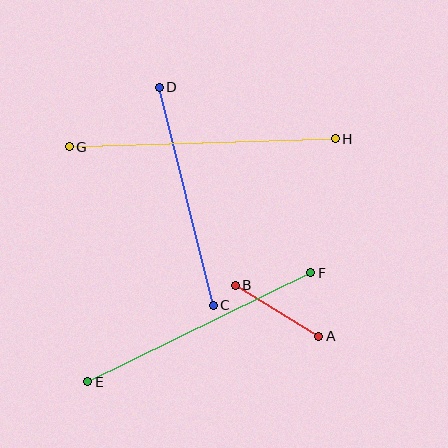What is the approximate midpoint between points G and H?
The midpoint is at approximately (202, 143) pixels.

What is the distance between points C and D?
The distance is approximately 225 pixels.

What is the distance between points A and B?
The distance is approximately 98 pixels.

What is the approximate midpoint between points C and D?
The midpoint is at approximately (186, 196) pixels.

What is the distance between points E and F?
The distance is approximately 248 pixels.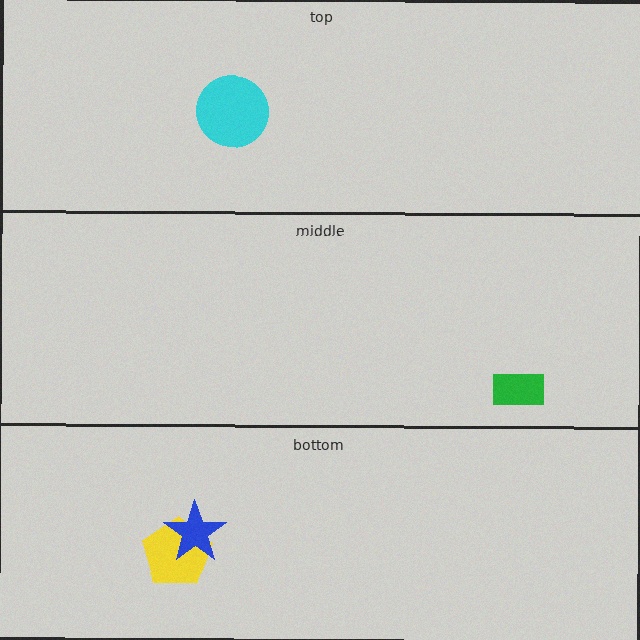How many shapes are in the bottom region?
2.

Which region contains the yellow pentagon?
The bottom region.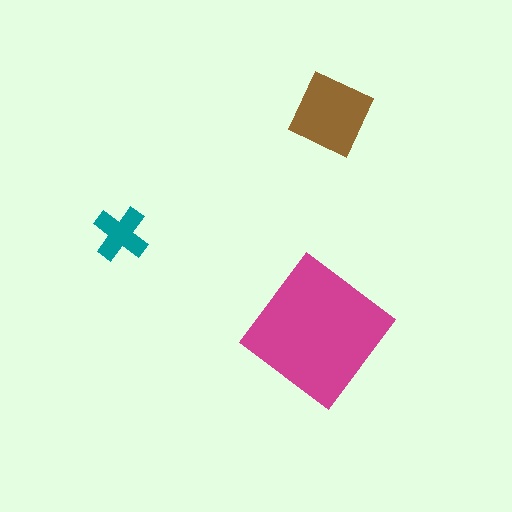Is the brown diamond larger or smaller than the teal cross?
Larger.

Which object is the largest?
The magenta diamond.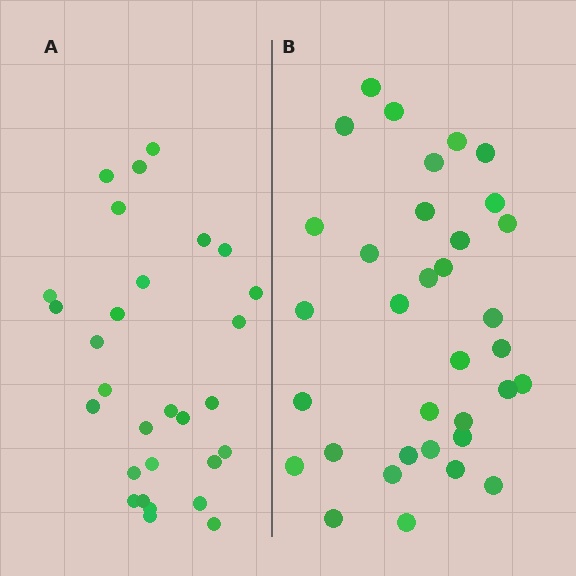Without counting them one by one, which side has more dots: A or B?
Region B (the right region) has more dots.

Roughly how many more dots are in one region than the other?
Region B has about 5 more dots than region A.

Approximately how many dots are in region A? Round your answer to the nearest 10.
About 30 dots. (The exact count is 29, which rounds to 30.)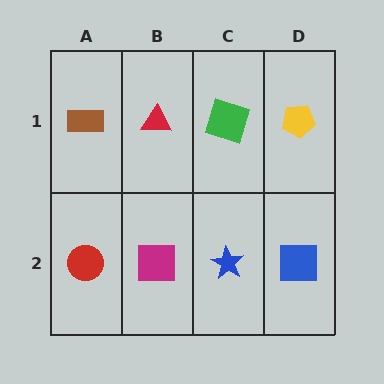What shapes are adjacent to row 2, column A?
A brown rectangle (row 1, column A), a magenta square (row 2, column B).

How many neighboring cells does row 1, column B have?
3.